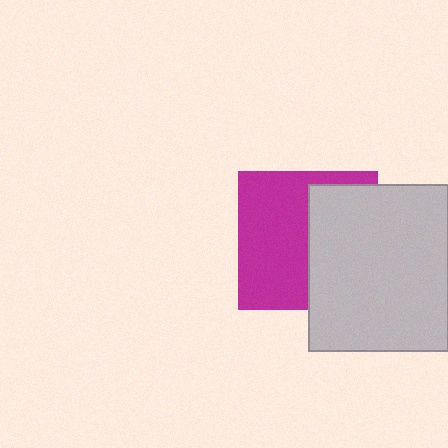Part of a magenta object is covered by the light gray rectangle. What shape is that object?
It is a square.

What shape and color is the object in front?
The object in front is a light gray rectangle.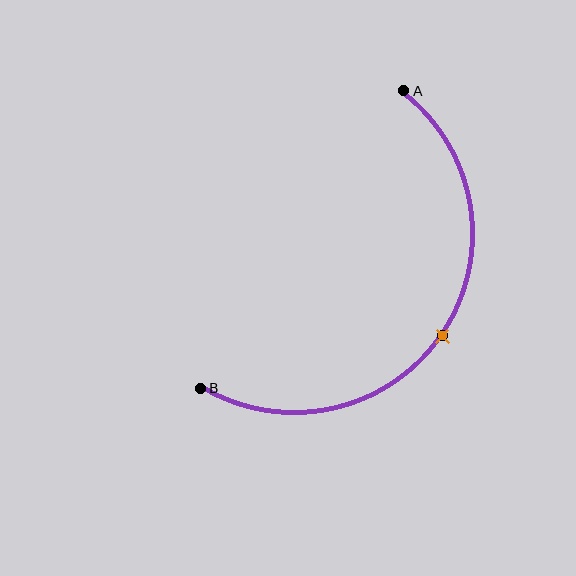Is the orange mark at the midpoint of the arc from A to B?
Yes. The orange mark lies on the arc at equal arc-length from both A and B — it is the arc midpoint.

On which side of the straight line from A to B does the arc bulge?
The arc bulges below and to the right of the straight line connecting A and B.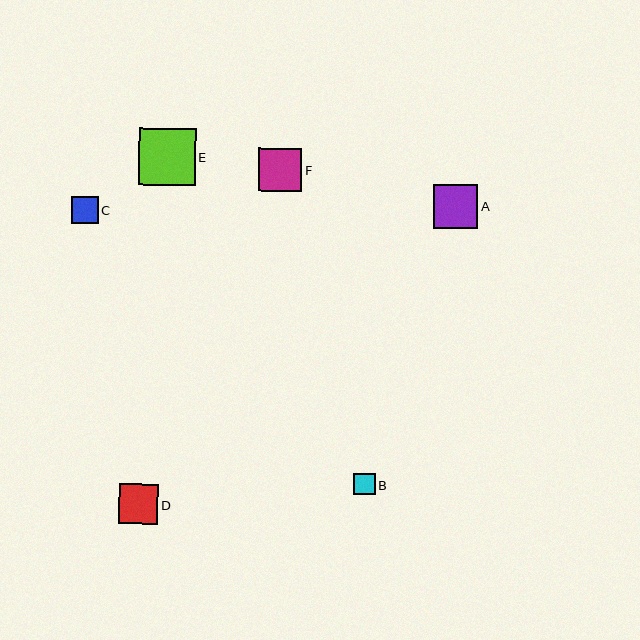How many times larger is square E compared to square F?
Square E is approximately 1.3 times the size of square F.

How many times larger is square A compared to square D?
Square A is approximately 1.1 times the size of square D.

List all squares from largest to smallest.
From largest to smallest: E, A, F, D, C, B.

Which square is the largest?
Square E is the largest with a size of approximately 57 pixels.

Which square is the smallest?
Square B is the smallest with a size of approximately 21 pixels.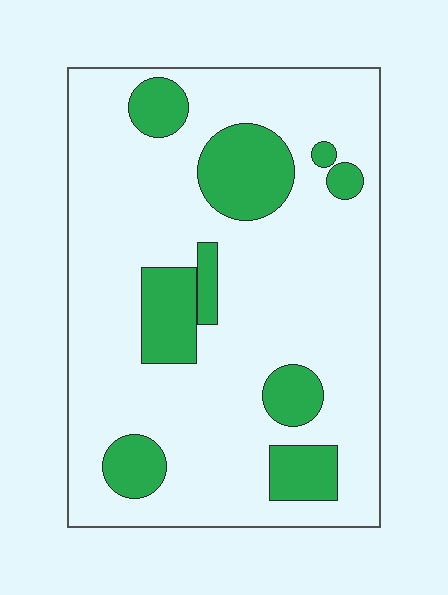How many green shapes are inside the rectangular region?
9.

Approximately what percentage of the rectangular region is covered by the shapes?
Approximately 20%.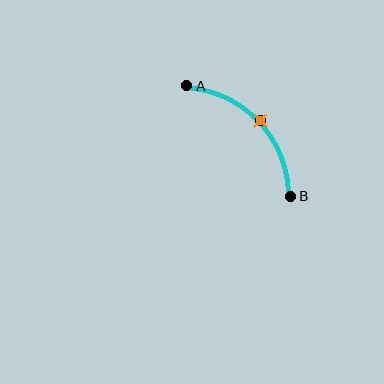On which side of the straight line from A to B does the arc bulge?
The arc bulges above and to the right of the straight line connecting A and B.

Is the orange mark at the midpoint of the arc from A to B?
Yes. The orange mark lies on the arc at equal arc-length from both A and B — it is the arc midpoint.